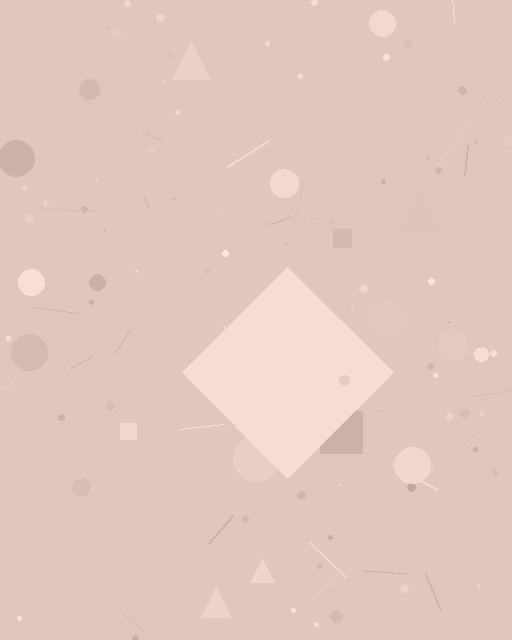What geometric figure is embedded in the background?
A diamond is embedded in the background.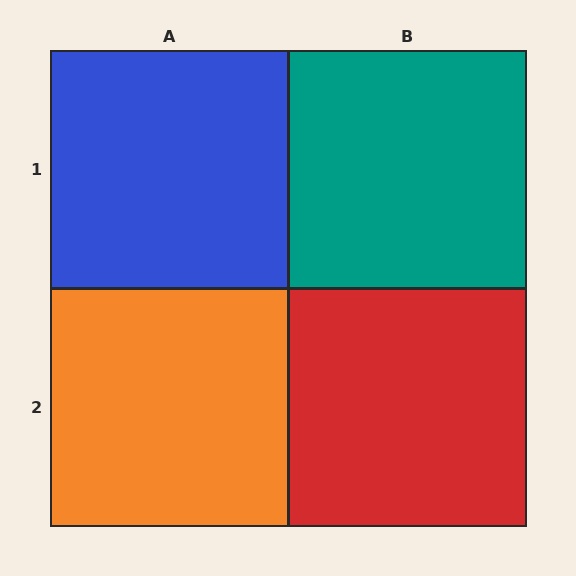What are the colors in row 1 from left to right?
Blue, teal.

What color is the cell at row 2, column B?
Red.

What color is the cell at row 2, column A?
Orange.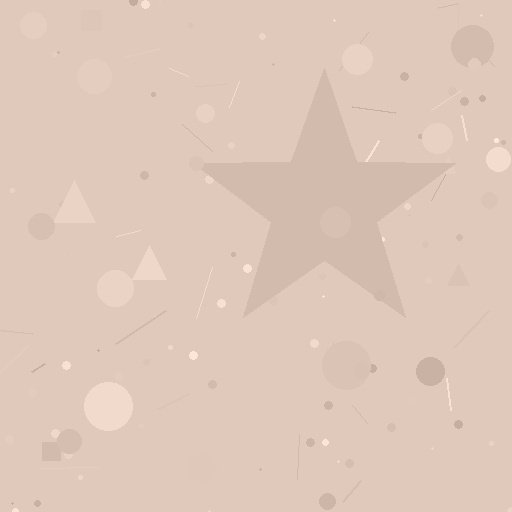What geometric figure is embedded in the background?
A star is embedded in the background.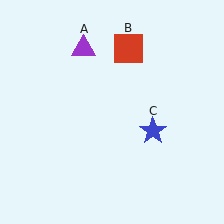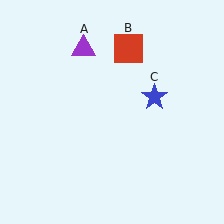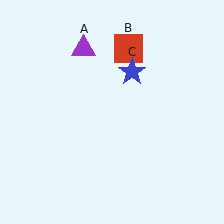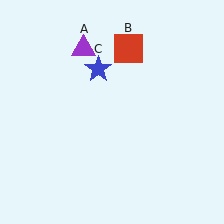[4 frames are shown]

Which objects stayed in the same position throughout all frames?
Purple triangle (object A) and red square (object B) remained stationary.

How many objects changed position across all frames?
1 object changed position: blue star (object C).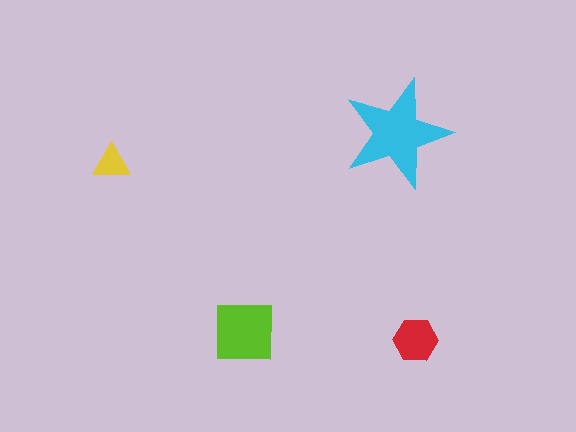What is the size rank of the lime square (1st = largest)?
2nd.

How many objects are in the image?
There are 4 objects in the image.